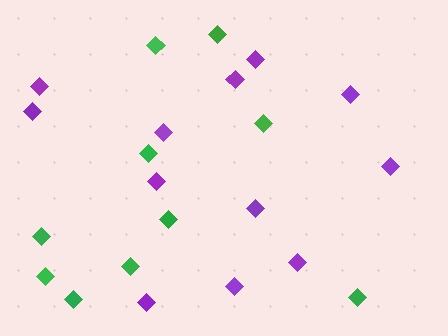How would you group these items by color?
There are 2 groups: one group of purple diamonds (12) and one group of green diamonds (10).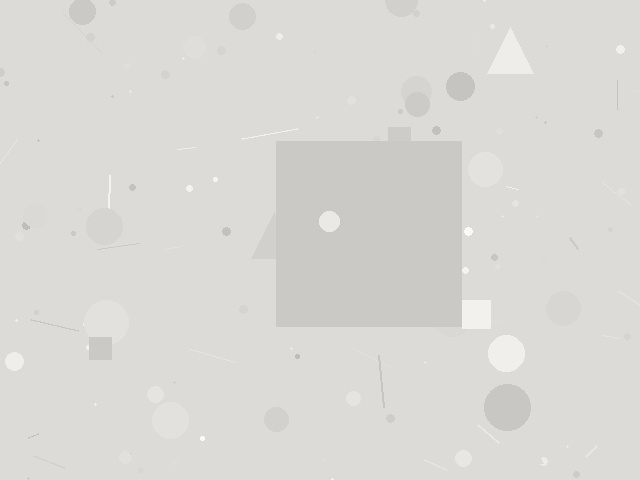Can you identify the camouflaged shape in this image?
The camouflaged shape is a square.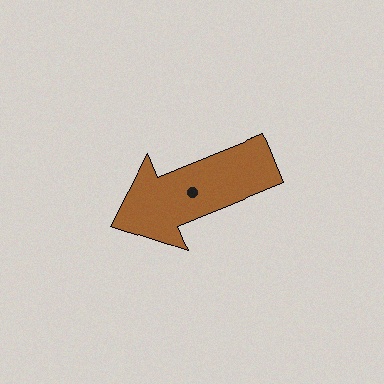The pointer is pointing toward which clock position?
Roughly 8 o'clock.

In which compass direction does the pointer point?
West.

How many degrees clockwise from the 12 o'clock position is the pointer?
Approximately 248 degrees.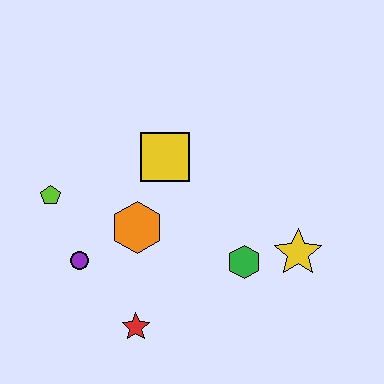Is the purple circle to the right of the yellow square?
No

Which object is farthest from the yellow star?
The lime pentagon is farthest from the yellow star.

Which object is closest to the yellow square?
The orange hexagon is closest to the yellow square.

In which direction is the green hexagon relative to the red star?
The green hexagon is to the right of the red star.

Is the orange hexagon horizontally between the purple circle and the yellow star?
Yes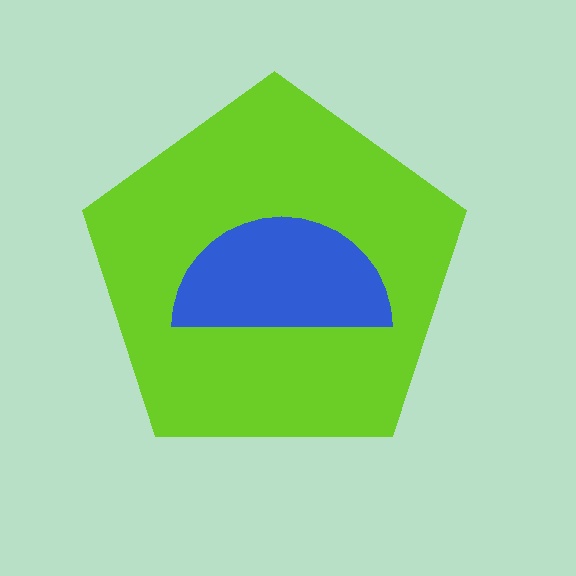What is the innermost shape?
The blue semicircle.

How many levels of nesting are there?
2.